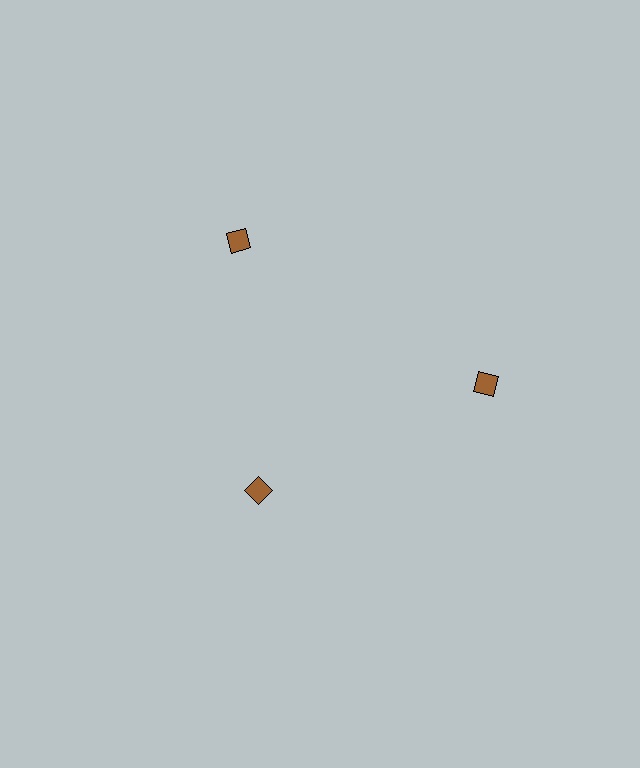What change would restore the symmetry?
The symmetry would be restored by moving it outward, back onto the ring so that all 3 diamonds sit at equal angles and equal distance from the center.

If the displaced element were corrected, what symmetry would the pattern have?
It would have 3-fold rotational symmetry — the pattern would map onto itself every 120 degrees.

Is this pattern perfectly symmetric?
No. The 3 brown diamonds are arranged in a ring, but one element near the 7 o'clock position is pulled inward toward the center, breaking the 3-fold rotational symmetry.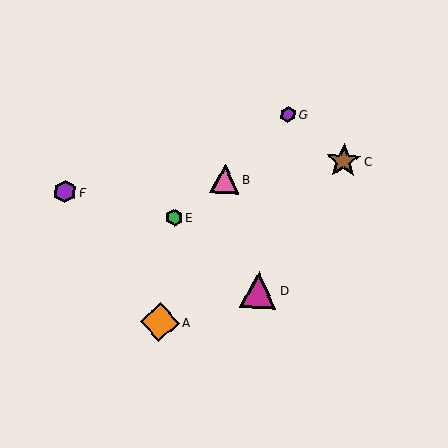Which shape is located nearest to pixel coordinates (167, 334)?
The orange diamond (labeled A) at (160, 322) is nearest to that location.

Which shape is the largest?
The orange diamond (labeled A) is the largest.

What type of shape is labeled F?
Shape F is a purple hexagon.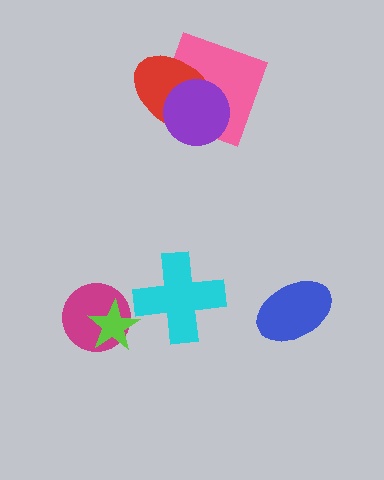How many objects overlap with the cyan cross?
0 objects overlap with the cyan cross.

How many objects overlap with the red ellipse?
2 objects overlap with the red ellipse.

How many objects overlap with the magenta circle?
1 object overlaps with the magenta circle.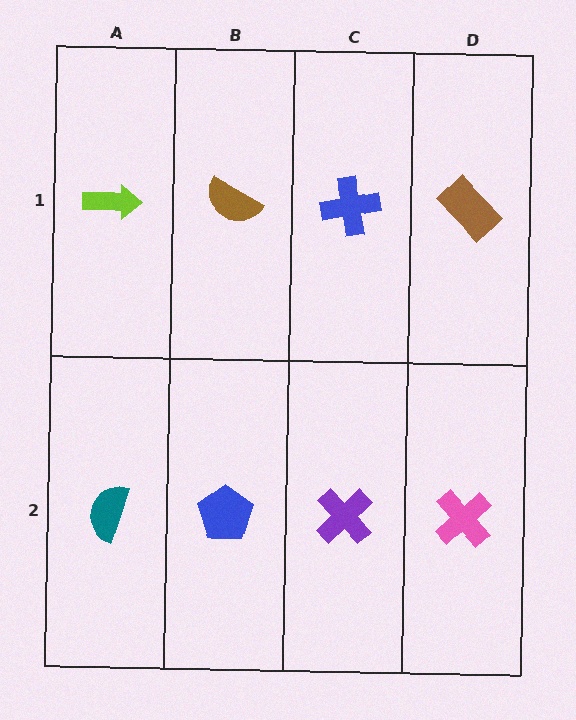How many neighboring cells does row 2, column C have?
3.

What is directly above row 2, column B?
A brown semicircle.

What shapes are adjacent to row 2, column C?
A blue cross (row 1, column C), a blue pentagon (row 2, column B), a pink cross (row 2, column D).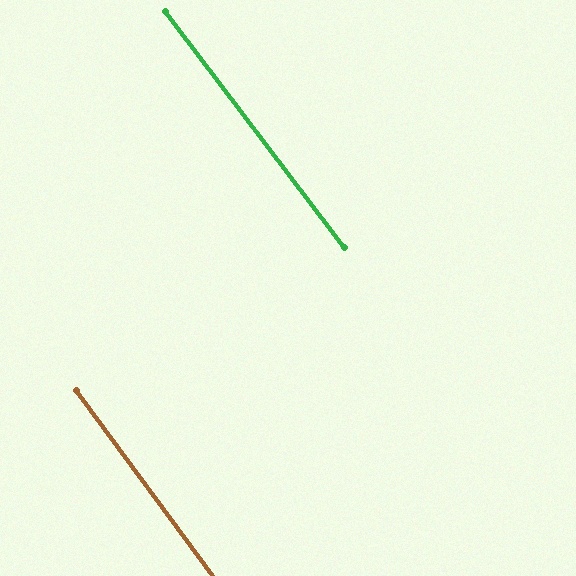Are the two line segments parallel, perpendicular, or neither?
Parallel — their directions differ by only 0.6°.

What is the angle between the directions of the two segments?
Approximately 1 degree.